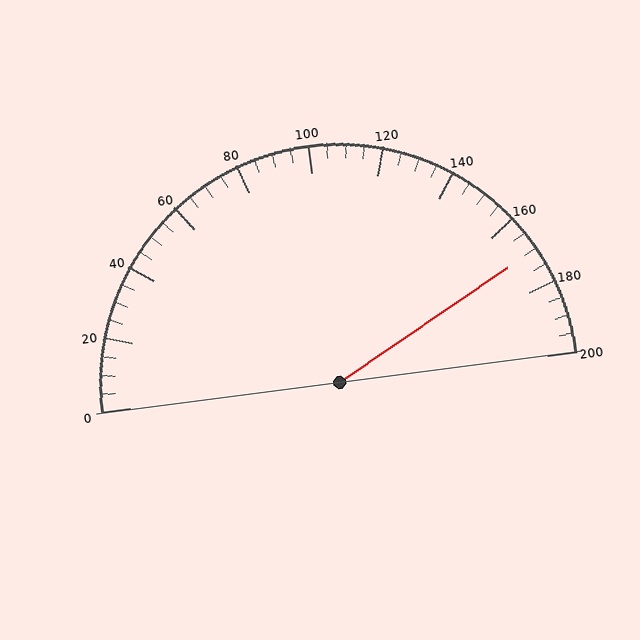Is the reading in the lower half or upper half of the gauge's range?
The reading is in the upper half of the range (0 to 200).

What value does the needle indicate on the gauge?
The needle indicates approximately 170.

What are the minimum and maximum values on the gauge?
The gauge ranges from 0 to 200.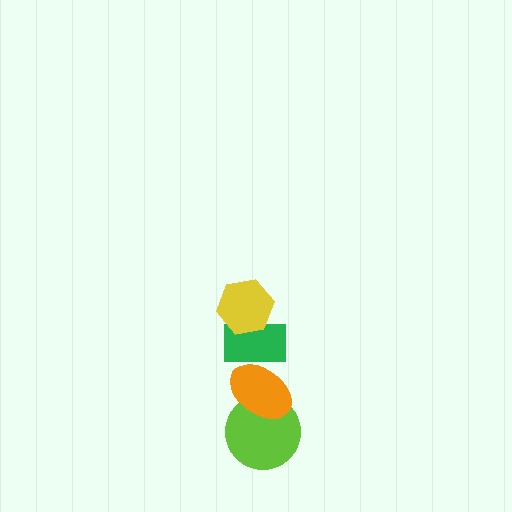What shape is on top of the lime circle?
The orange ellipse is on top of the lime circle.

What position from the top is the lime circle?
The lime circle is 4th from the top.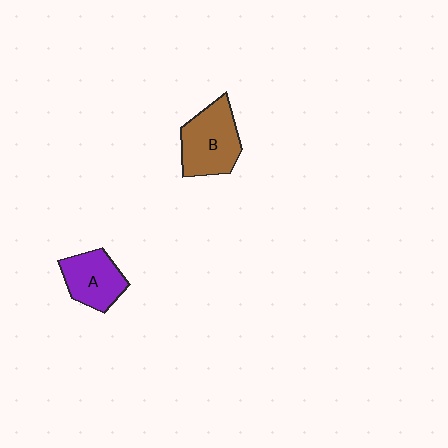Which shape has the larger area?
Shape B (brown).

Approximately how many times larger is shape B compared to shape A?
Approximately 1.3 times.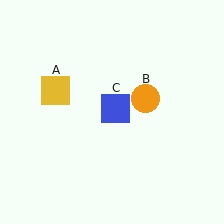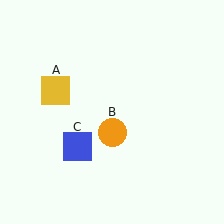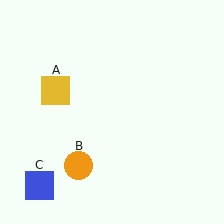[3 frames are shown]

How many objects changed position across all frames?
2 objects changed position: orange circle (object B), blue square (object C).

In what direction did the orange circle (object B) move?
The orange circle (object B) moved down and to the left.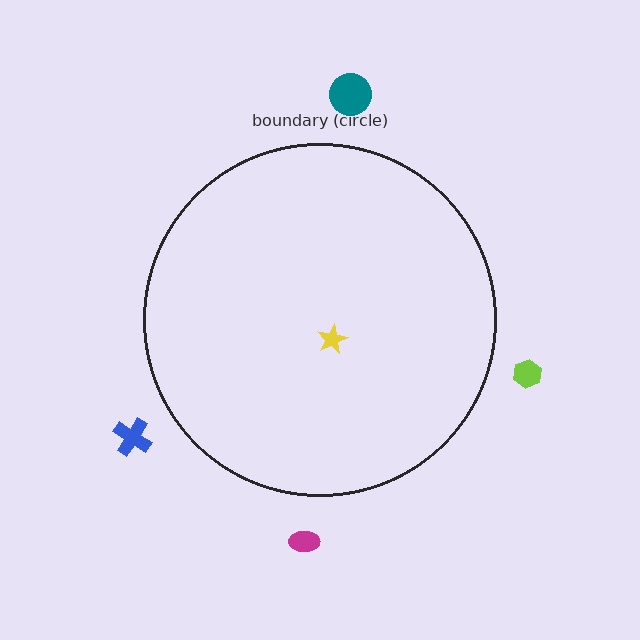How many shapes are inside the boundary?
1 inside, 4 outside.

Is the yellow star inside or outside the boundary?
Inside.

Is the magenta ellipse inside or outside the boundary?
Outside.